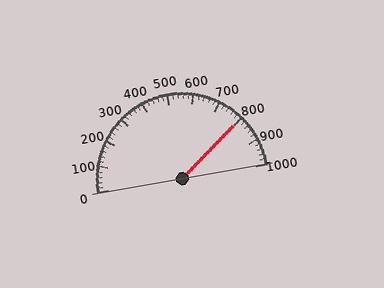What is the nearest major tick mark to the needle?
The nearest major tick mark is 800.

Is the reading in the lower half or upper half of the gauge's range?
The reading is in the upper half of the range (0 to 1000).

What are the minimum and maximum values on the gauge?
The gauge ranges from 0 to 1000.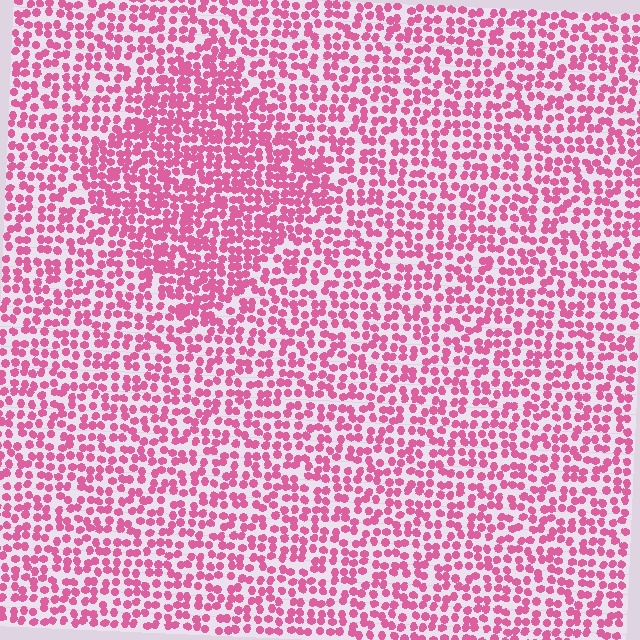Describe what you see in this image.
The image contains small pink elements arranged at two different densities. A diamond-shaped region is visible where the elements are more densely packed than the surrounding area.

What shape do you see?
I see a diamond.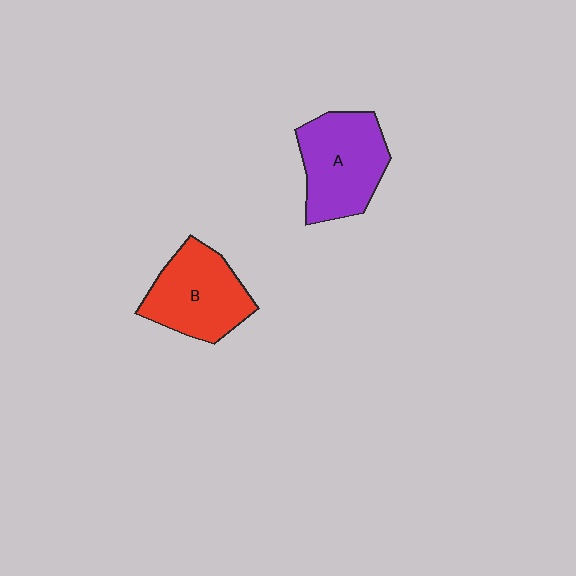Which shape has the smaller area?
Shape B (red).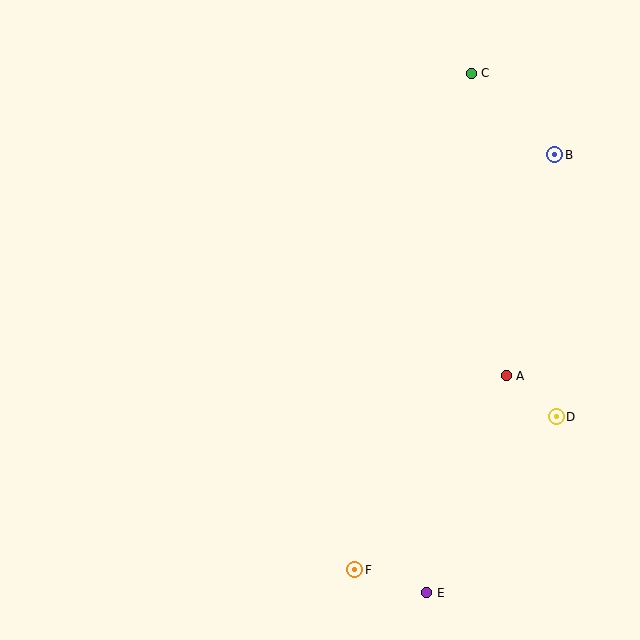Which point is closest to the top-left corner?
Point C is closest to the top-left corner.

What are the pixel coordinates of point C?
Point C is at (471, 74).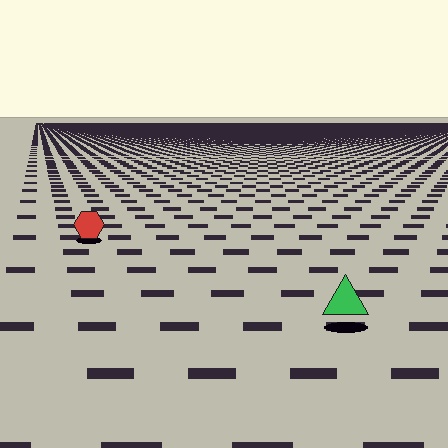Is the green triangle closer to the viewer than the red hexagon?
Yes. The green triangle is closer — you can tell from the texture gradient: the ground texture is coarser near it.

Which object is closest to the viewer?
The green triangle is closest. The texture marks near it are larger and more spread out.